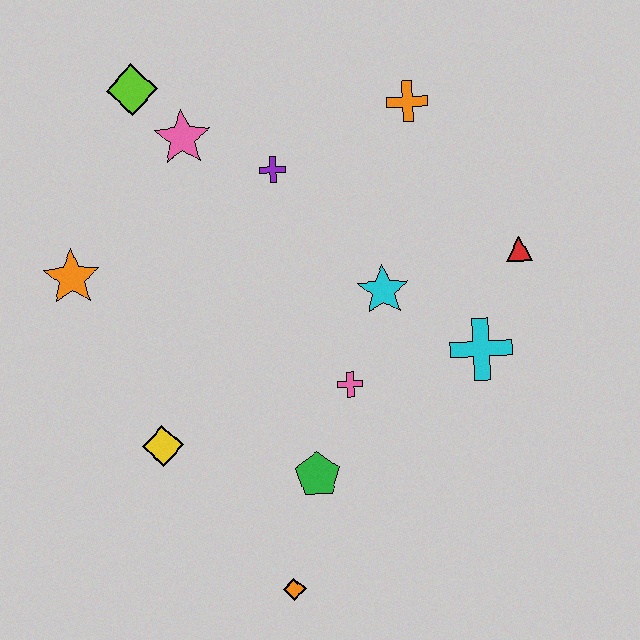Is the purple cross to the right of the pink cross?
No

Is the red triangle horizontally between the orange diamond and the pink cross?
No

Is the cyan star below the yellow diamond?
No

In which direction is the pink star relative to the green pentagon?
The pink star is above the green pentagon.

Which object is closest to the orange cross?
The purple cross is closest to the orange cross.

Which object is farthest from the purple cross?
The orange diamond is farthest from the purple cross.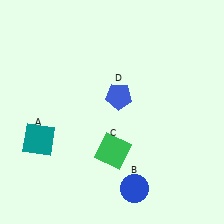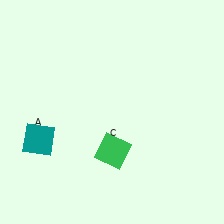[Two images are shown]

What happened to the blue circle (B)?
The blue circle (B) was removed in Image 2. It was in the bottom-right area of Image 1.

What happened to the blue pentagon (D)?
The blue pentagon (D) was removed in Image 2. It was in the top-right area of Image 1.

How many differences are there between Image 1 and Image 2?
There are 2 differences between the two images.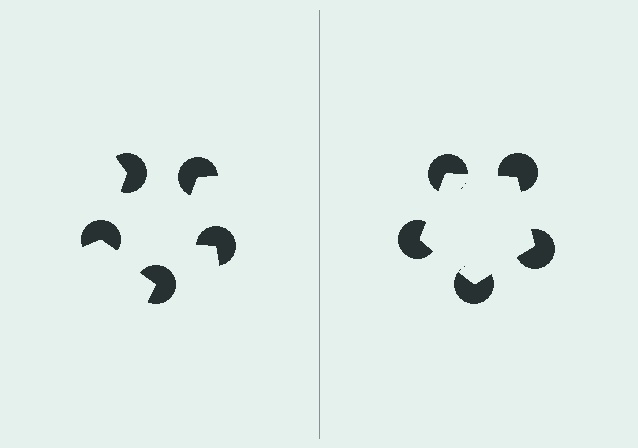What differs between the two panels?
The pac-man discs are positioned identically on both sides; only the wedge orientations differ. On the right they align to a pentagon; on the left they are misaligned.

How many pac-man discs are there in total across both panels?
10 — 5 on each side.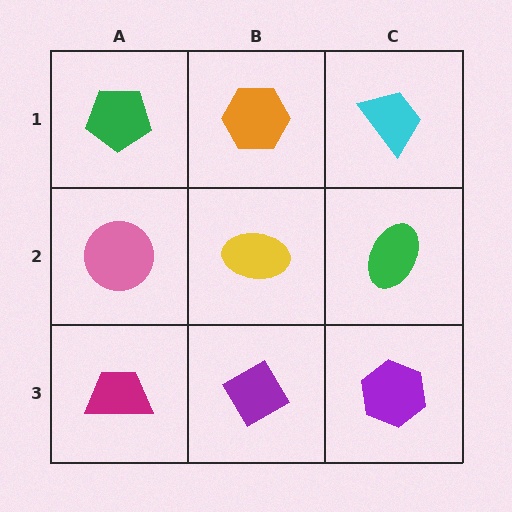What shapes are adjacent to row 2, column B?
An orange hexagon (row 1, column B), a purple diamond (row 3, column B), a pink circle (row 2, column A), a green ellipse (row 2, column C).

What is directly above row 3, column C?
A green ellipse.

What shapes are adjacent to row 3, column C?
A green ellipse (row 2, column C), a purple diamond (row 3, column B).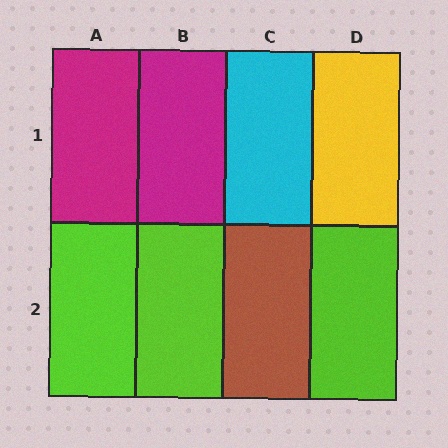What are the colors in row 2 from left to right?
Lime, lime, brown, lime.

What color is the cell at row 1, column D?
Yellow.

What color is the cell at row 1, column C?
Cyan.